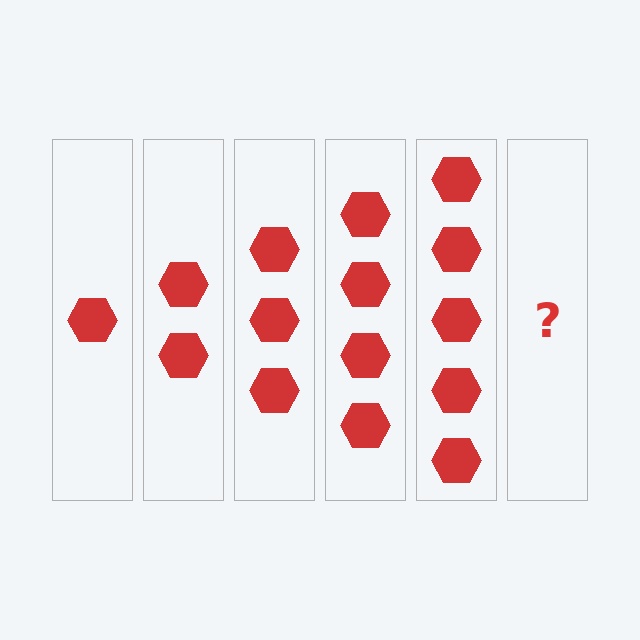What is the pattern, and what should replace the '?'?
The pattern is that each step adds one more hexagon. The '?' should be 6 hexagons.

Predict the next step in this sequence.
The next step is 6 hexagons.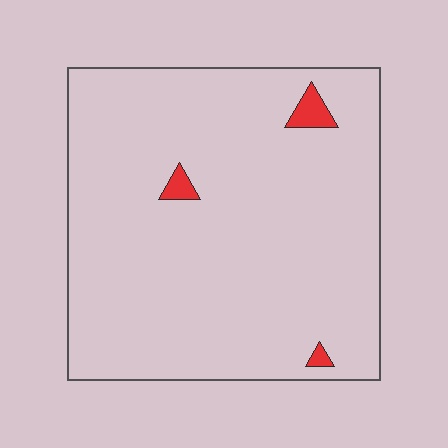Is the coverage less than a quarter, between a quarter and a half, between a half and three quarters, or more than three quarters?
Less than a quarter.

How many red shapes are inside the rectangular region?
3.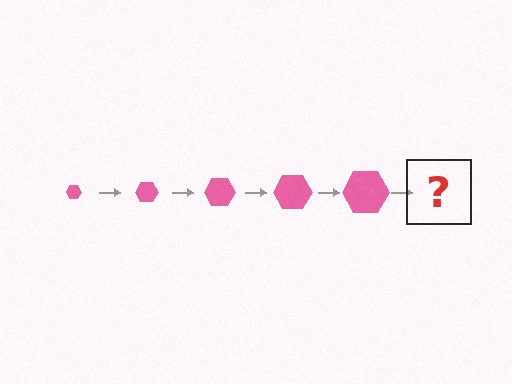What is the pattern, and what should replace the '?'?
The pattern is that the hexagon gets progressively larger each step. The '?' should be a pink hexagon, larger than the previous one.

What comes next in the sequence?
The next element should be a pink hexagon, larger than the previous one.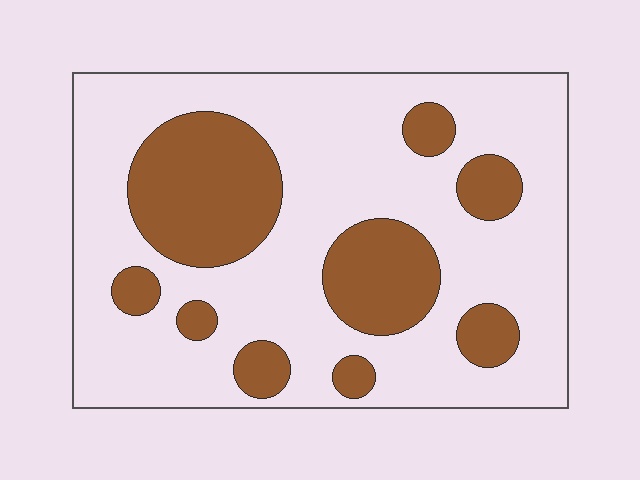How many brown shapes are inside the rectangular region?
9.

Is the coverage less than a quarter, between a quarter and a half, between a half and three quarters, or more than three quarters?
Between a quarter and a half.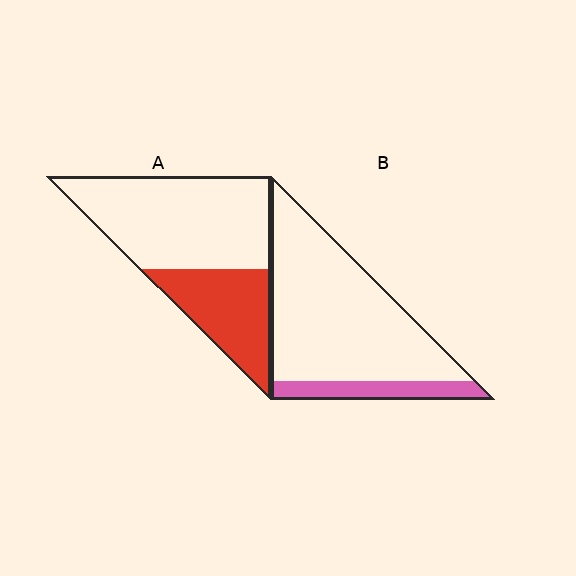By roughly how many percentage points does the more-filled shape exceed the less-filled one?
By roughly 20 percentage points (A over B).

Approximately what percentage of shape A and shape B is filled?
A is approximately 35% and B is approximately 15%.